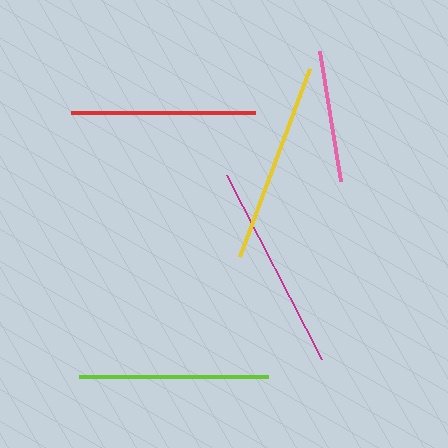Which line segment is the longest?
The magenta line is the longest at approximately 207 pixels.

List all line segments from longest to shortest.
From longest to shortest: magenta, yellow, lime, red, pink.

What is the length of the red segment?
The red segment is approximately 184 pixels long.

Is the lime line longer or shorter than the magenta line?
The magenta line is longer than the lime line.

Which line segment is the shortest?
The pink line is the shortest at approximately 132 pixels.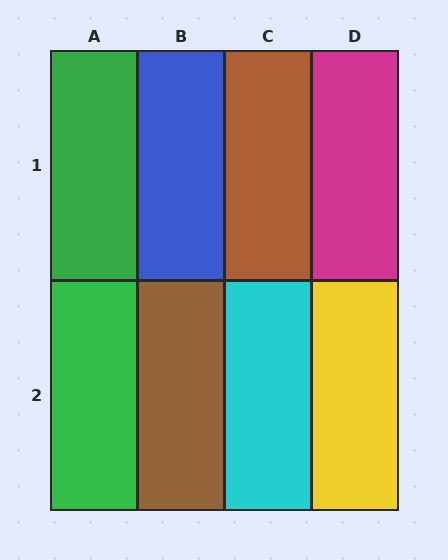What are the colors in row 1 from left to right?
Green, blue, brown, magenta.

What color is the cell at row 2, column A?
Green.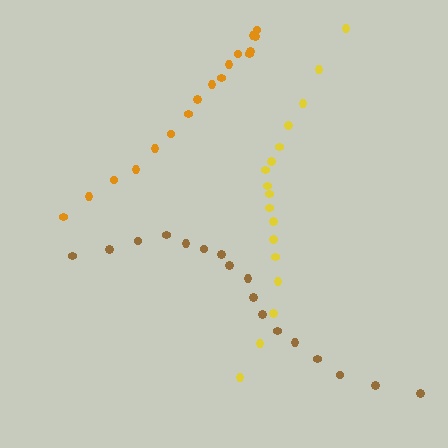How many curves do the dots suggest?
There are 3 distinct paths.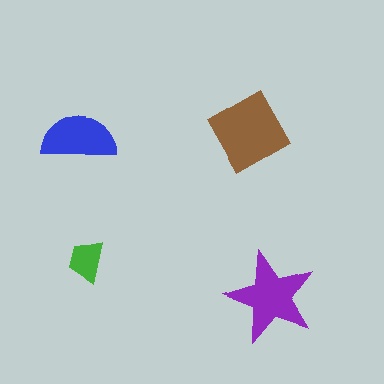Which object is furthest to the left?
The blue semicircle is leftmost.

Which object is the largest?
The brown square.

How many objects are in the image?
There are 4 objects in the image.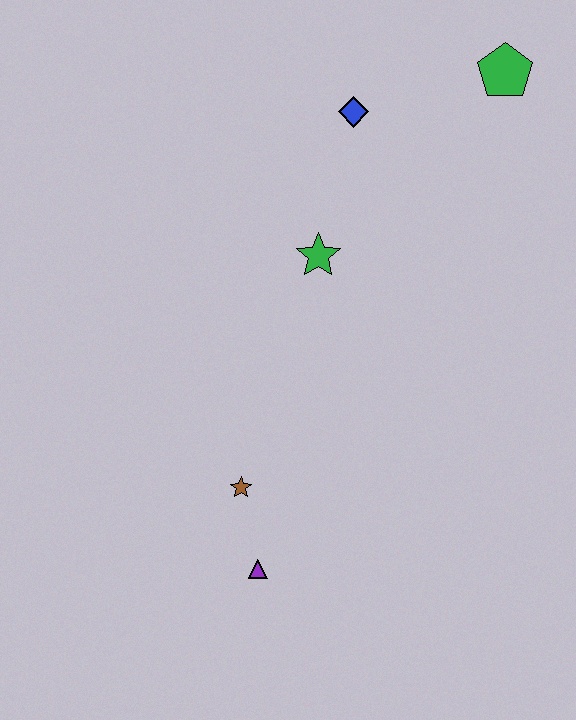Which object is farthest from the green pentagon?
The purple triangle is farthest from the green pentagon.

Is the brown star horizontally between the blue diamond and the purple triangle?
No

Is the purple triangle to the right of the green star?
No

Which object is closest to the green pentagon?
The blue diamond is closest to the green pentagon.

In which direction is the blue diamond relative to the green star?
The blue diamond is above the green star.